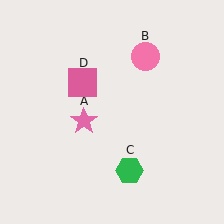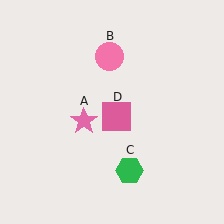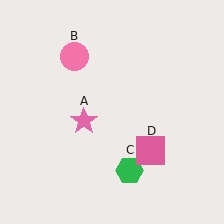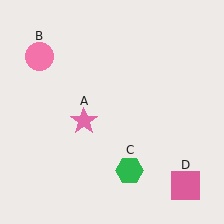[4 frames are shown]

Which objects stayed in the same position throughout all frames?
Pink star (object A) and green hexagon (object C) remained stationary.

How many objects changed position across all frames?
2 objects changed position: pink circle (object B), pink square (object D).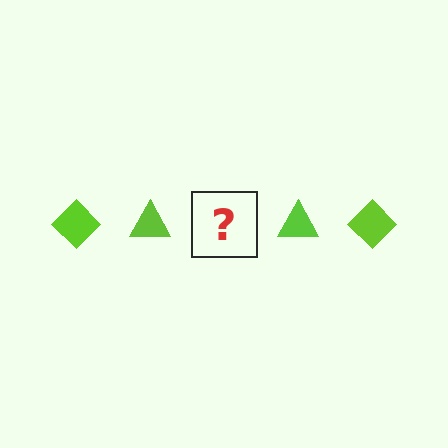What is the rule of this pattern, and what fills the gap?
The rule is that the pattern cycles through diamond, triangle shapes in lime. The gap should be filled with a lime diamond.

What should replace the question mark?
The question mark should be replaced with a lime diamond.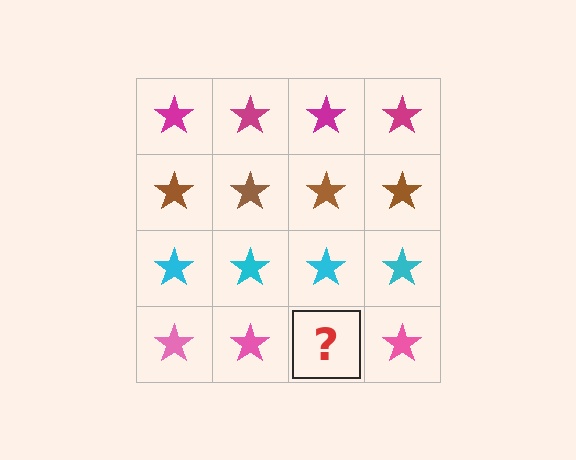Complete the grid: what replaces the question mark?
The question mark should be replaced with a pink star.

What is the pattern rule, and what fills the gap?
The rule is that each row has a consistent color. The gap should be filled with a pink star.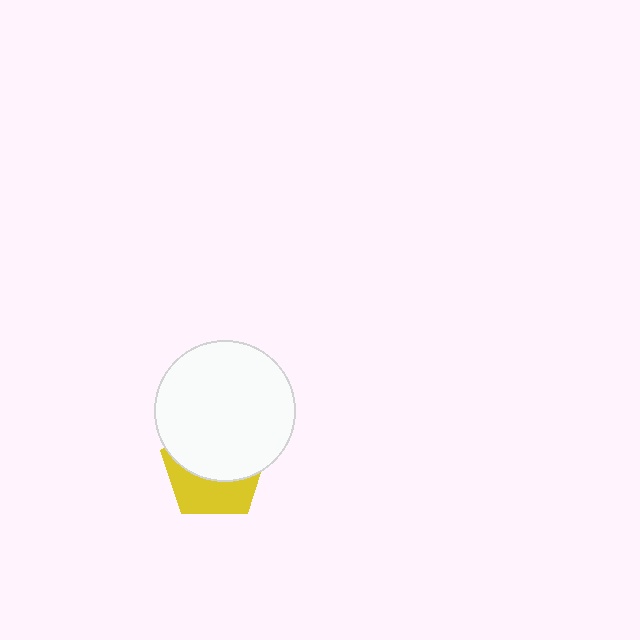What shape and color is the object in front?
The object in front is a white circle.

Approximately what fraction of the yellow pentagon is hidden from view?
Roughly 59% of the yellow pentagon is hidden behind the white circle.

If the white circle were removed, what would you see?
You would see the complete yellow pentagon.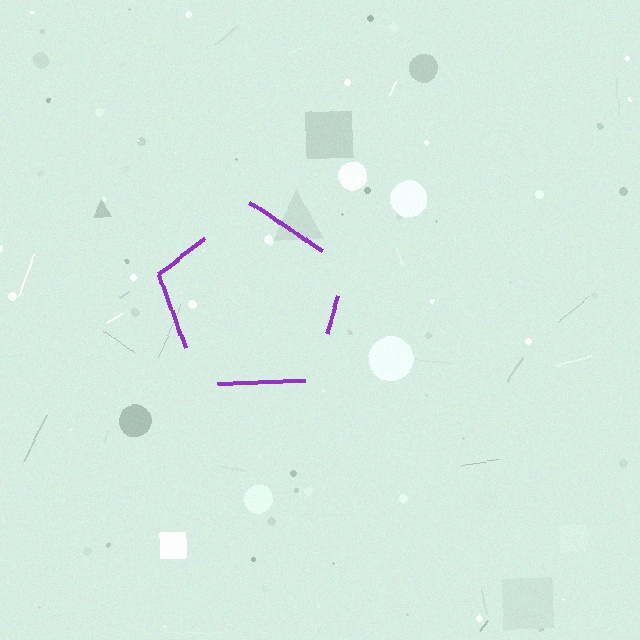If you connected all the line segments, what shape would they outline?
They would outline a pentagon.